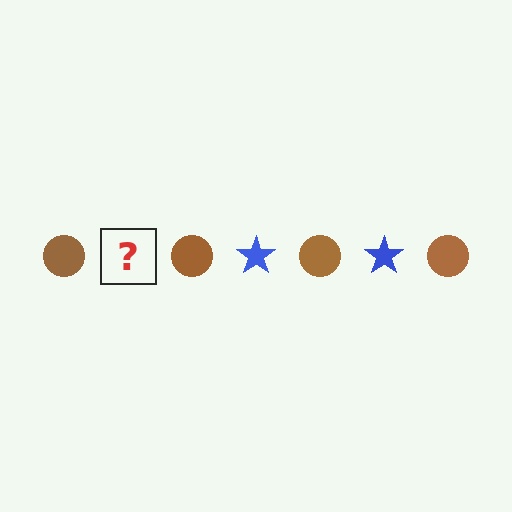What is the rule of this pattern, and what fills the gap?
The rule is that the pattern alternates between brown circle and blue star. The gap should be filled with a blue star.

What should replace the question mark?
The question mark should be replaced with a blue star.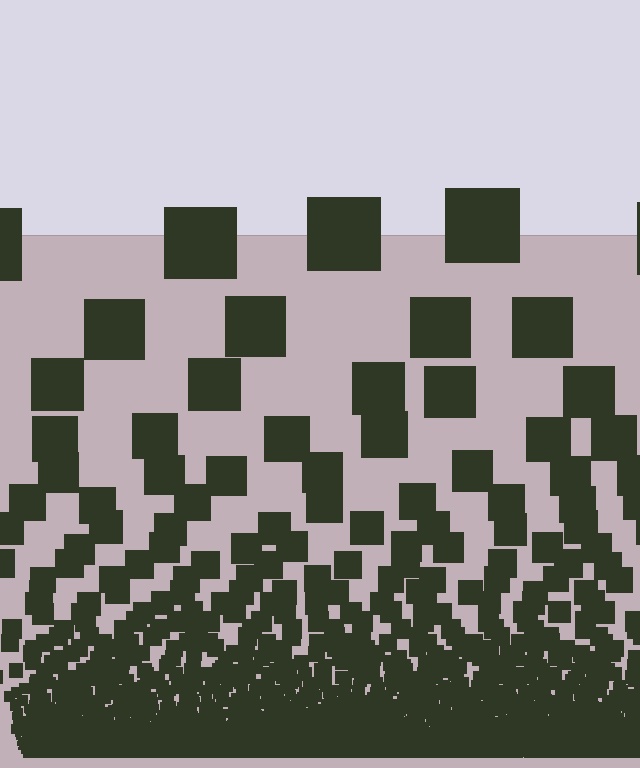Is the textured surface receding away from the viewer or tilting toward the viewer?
The surface appears to tilt toward the viewer. Texture elements get larger and sparser toward the top.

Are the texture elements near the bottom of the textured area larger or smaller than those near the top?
Smaller. The gradient is inverted — elements near the bottom are smaller and denser.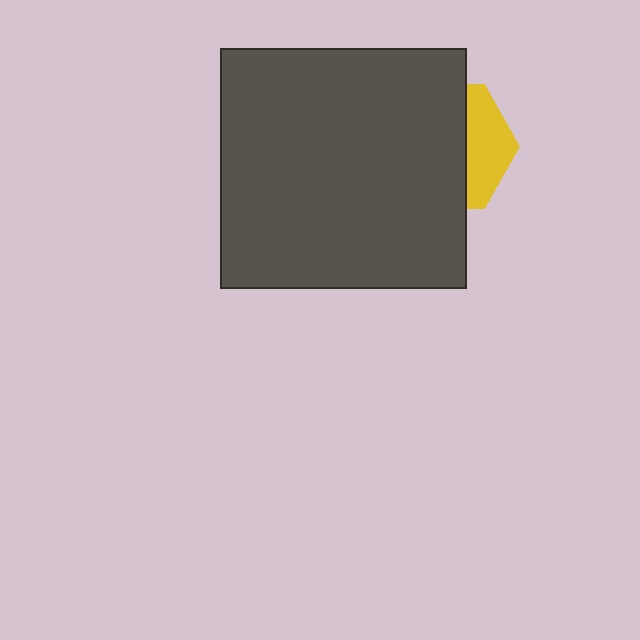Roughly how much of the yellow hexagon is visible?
A small part of it is visible (roughly 32%).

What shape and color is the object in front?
The object in front is a dark gray rectangle.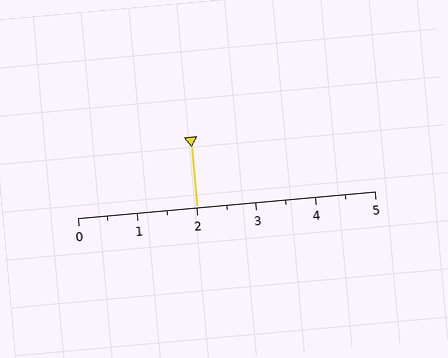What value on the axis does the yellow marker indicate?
The marker indicates approximately 2.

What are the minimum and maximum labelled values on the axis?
The axis runs from 0 to 5.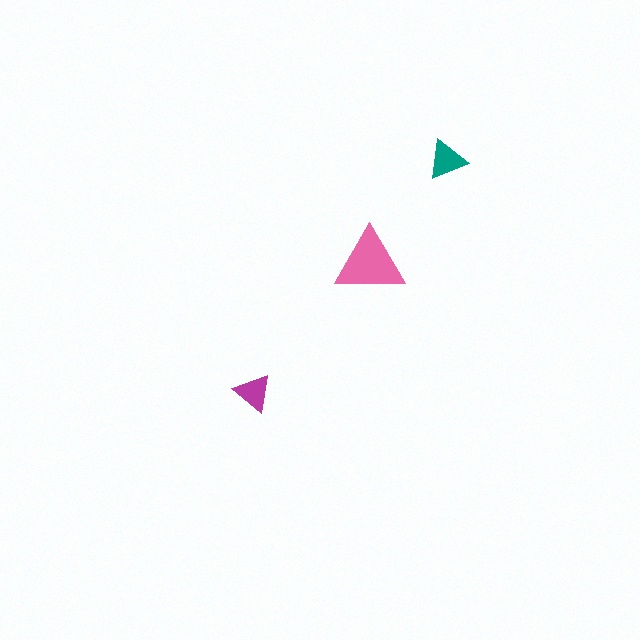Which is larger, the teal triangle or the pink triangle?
The pink one.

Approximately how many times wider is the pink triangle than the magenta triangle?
About 2 times wider.